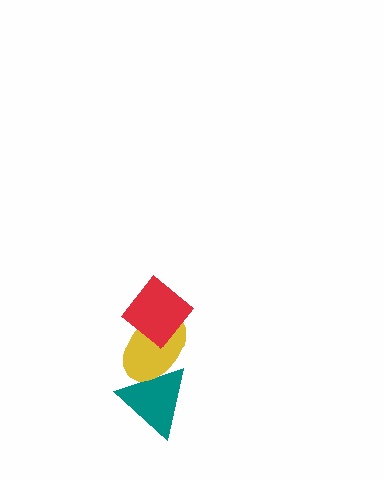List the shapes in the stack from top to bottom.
From top to bottom: the red diamond, the yellow ellipse, the teal triangle.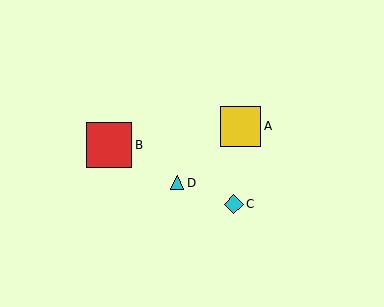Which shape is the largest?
The red square (labeled B) is the largest.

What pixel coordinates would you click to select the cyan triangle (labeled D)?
Click at (177, 183) to select the cyan triangle D.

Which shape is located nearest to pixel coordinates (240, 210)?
The cyan diamond (labeled C) at (234, 204) is nearest to that location.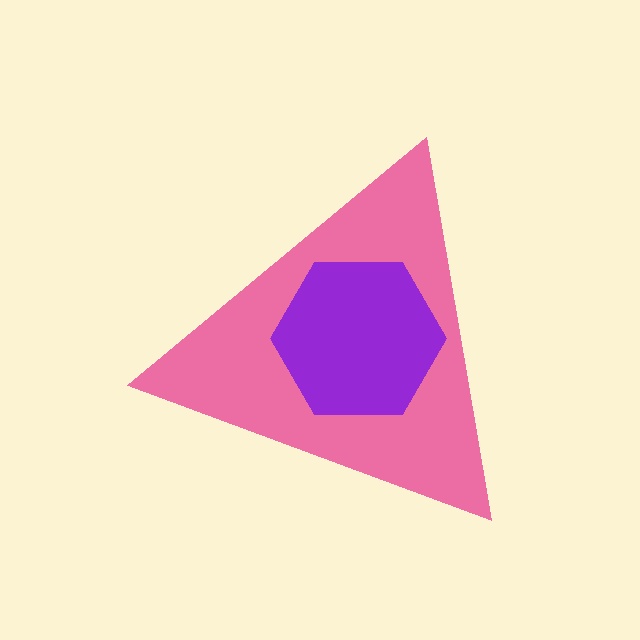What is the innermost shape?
The purple hexagon.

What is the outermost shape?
The pink triangle.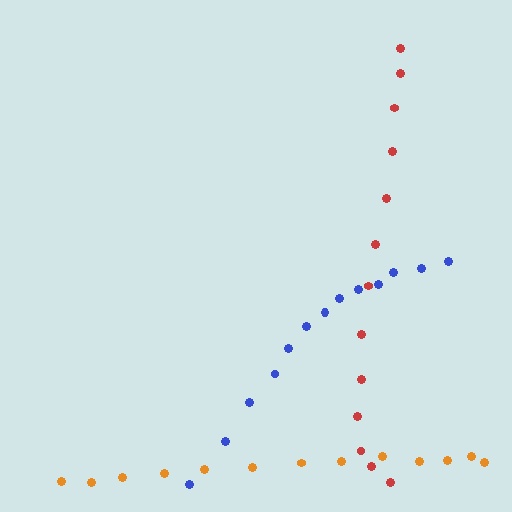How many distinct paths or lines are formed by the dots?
There are 3 distinct paths.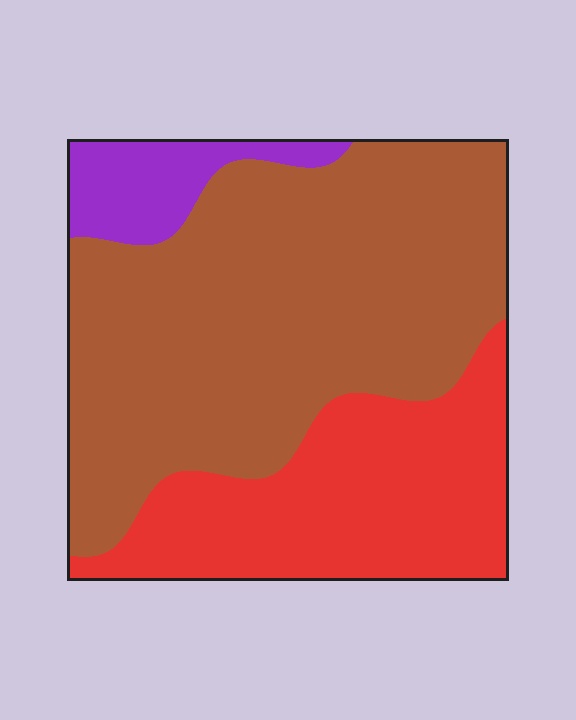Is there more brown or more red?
Brown.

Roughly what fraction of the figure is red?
Red takes up about one third (1/3) of the figure.